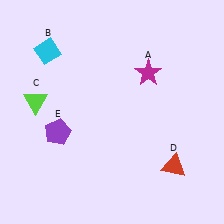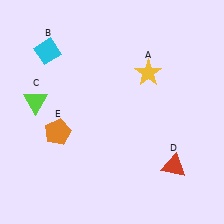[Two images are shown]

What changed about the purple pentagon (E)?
In Image 1, E is purple. In Image 2, it changed to orange.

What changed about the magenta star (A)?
In Image 1, A is magenta. In Image 2, it changed to yellow.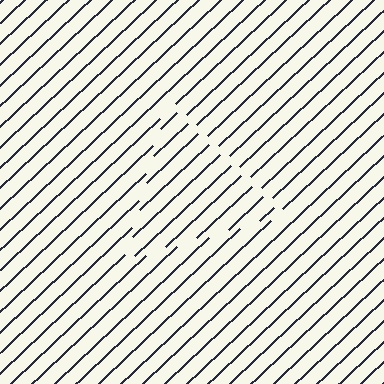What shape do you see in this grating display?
An illusory triangle. The interior of the shape contains the same grating, shifted by half a period — the contour is defined by the phase discontinuity where line-ends from the inner and outer gratings abut.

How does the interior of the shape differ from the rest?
The interior of the shape contains the same grating, shifted by half a period — the contour is defined by the phase discontinuity where line-ends from the inner and outer gratings abut.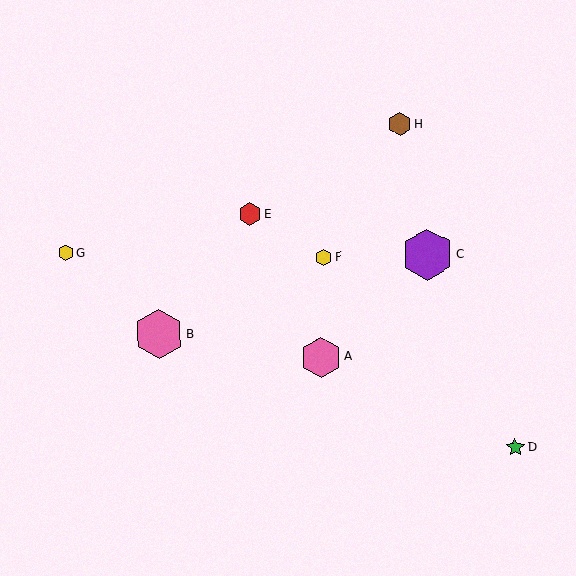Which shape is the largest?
The purple hexagon (labeled C) is the largest.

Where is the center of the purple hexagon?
The center of the purple hexagon is at (427, 255).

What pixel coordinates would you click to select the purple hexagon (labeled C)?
Click at (427, 255) to select the purple hexagon C.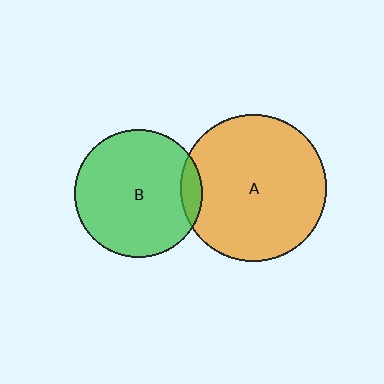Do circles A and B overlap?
Yes.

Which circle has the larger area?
Circle A (orange).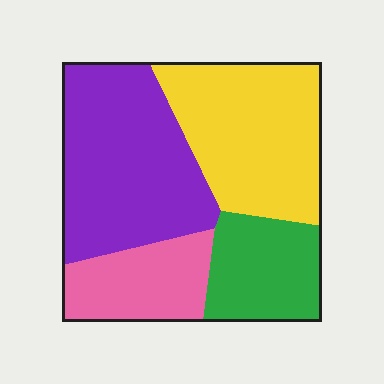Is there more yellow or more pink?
Yellow.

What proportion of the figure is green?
Green takes up about one sixth (1/6) of the figure.